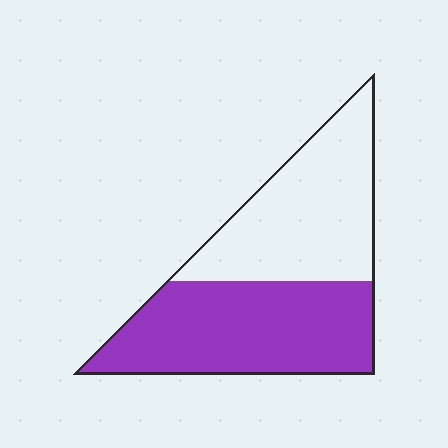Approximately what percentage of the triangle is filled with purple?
Approximately 50%.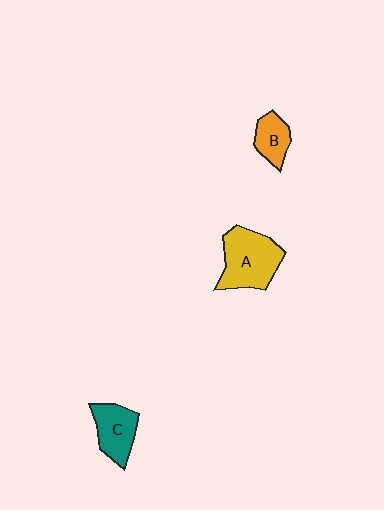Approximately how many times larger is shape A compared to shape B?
Approximately 2.1 times.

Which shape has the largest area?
Shape A (yellow).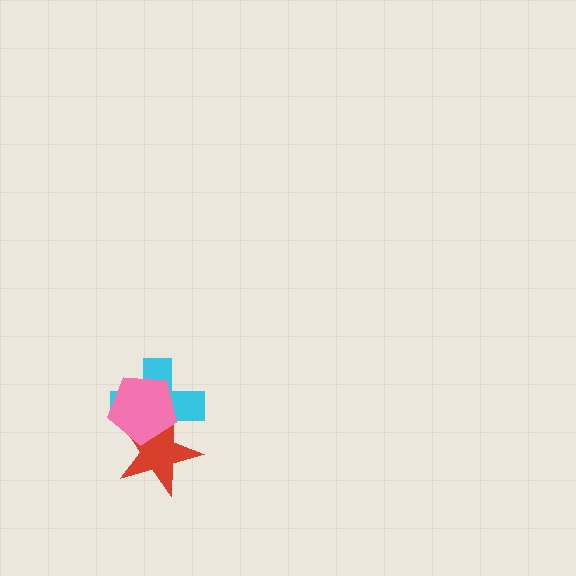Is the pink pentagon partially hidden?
No, no other shape covers it.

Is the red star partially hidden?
Yes, it is partially covered by another shape.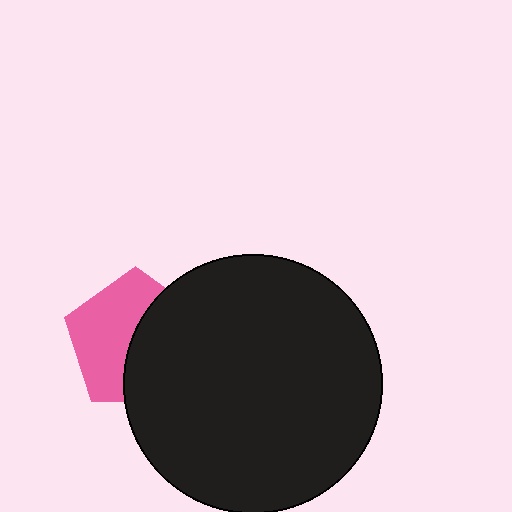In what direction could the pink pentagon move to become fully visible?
The pink pentagon could move left. That would shift it out from behind the black circle entirely.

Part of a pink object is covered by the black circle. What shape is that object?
It is a pentagon.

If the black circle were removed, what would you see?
You would see the complete pink pentagon.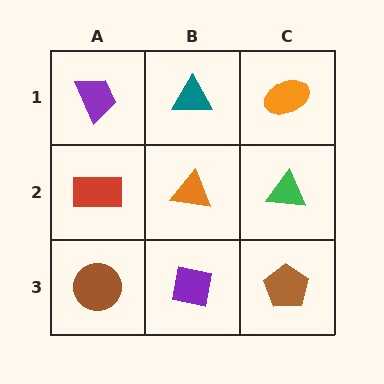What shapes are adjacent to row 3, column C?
A green triangle (row 2, column C), a purple square (row 3, column B).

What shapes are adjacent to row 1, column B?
An orange triangle (row 2, column B), a purple trapezoid (row 1, column A), an orange ellipse (row 1, column C).